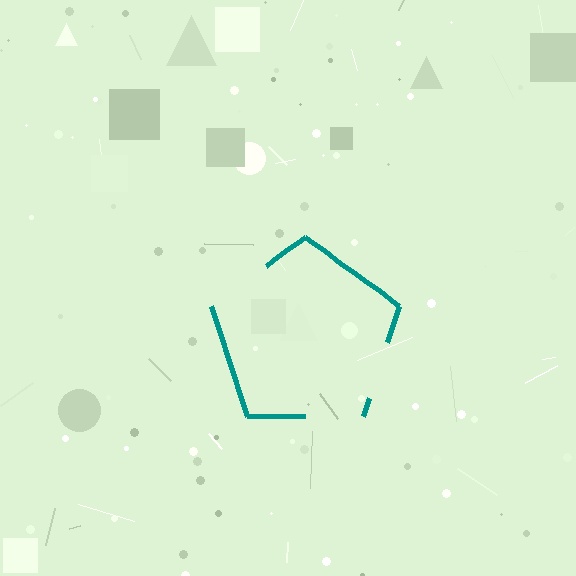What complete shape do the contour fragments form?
The contour fragments form a pentagon.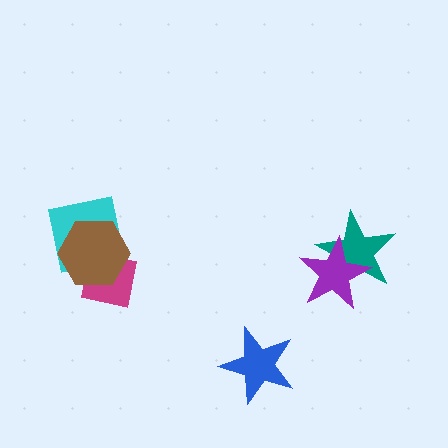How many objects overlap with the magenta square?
2 objects overlap with the magenta square.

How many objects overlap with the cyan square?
2 objects overlap with the cyan square.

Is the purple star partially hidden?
No, no other shape covers it.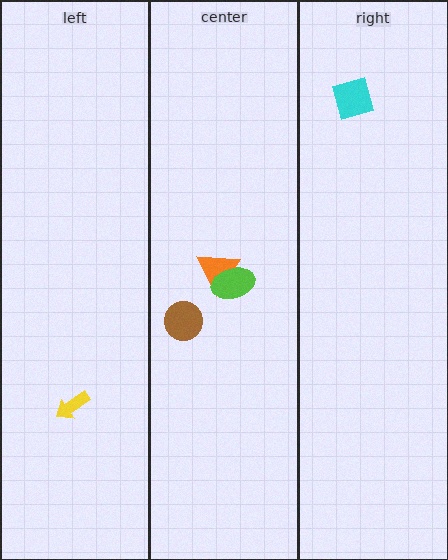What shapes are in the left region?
The yellow arrow.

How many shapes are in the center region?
3.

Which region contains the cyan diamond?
The right region.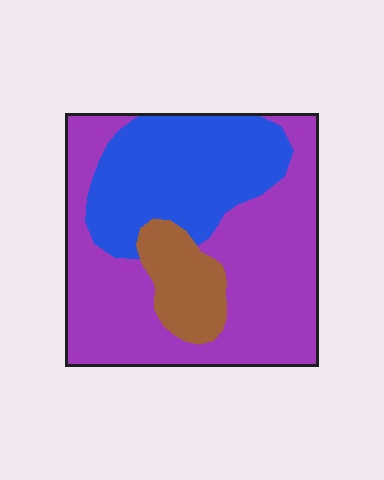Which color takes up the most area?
Purple, at roughly 55%.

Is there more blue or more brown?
Blue.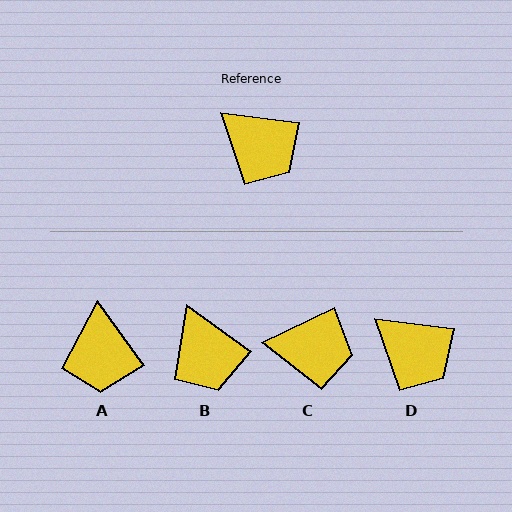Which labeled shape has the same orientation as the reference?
D.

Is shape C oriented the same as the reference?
No, it is off by about 33 degrees.